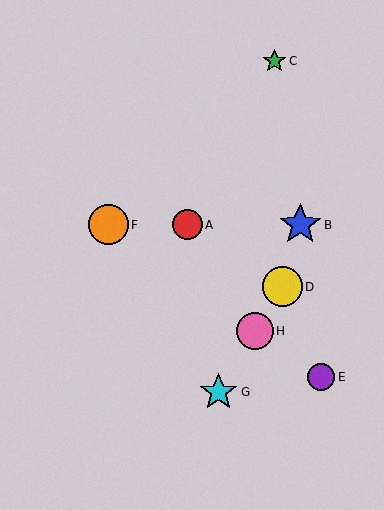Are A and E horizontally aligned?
No, A is at y≈225 and E is at y≈377.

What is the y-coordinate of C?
Object C is at y≈61.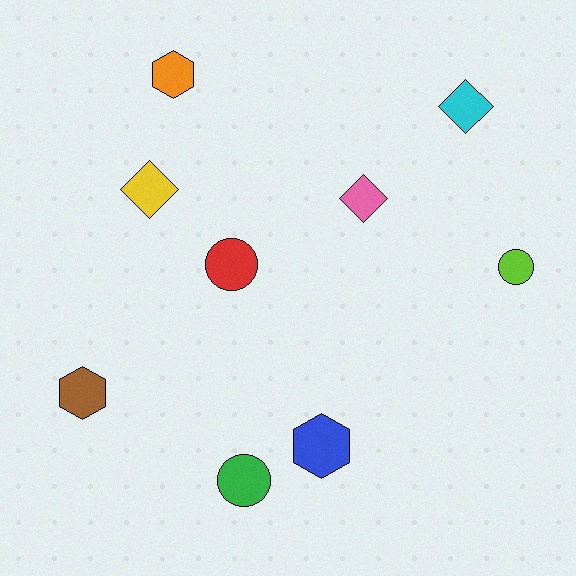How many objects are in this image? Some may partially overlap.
There are 9 objects.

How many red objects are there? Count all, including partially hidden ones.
There is 1 red object.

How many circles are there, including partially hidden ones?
There are 3 circles.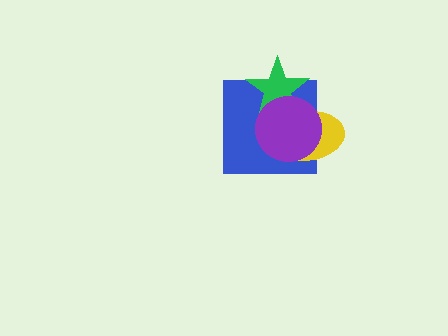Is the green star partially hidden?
Yes, it is partially covered by another shape.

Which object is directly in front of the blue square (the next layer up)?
The green star is directly in front of the blue square.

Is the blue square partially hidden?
Yes, it is partially covered by another shape.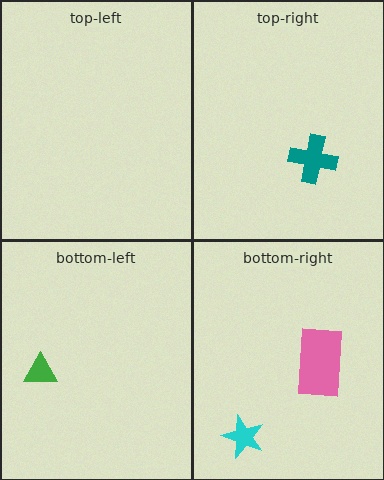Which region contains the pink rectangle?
The bottom-right region.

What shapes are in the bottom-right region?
The cyan star, the pink rectangle.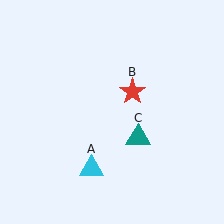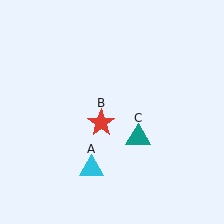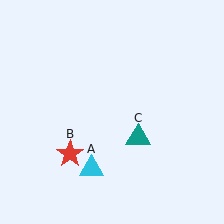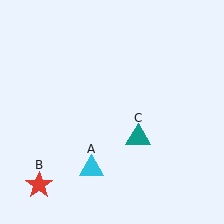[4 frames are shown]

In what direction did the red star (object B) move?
The red star (object B) moved down and to the left.